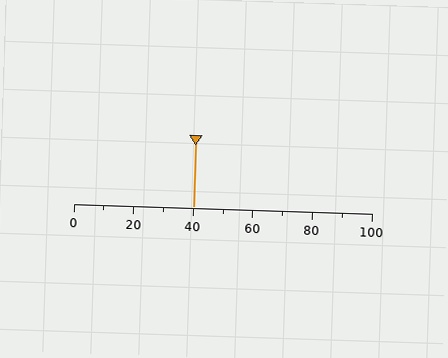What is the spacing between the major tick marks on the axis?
The major ticks are spaced 20 apart.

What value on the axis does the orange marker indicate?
The marker indicates approximately 40.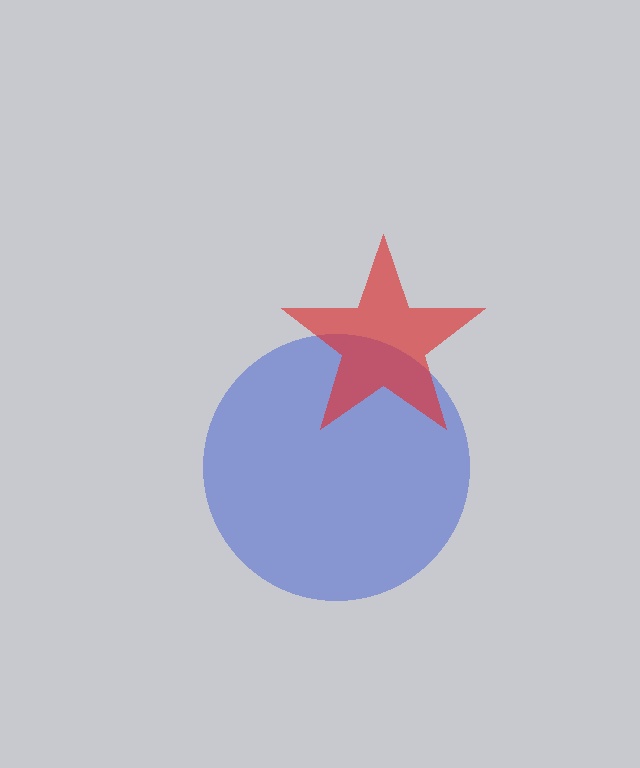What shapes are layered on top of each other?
The layered shapes are: a blue circle, a red star.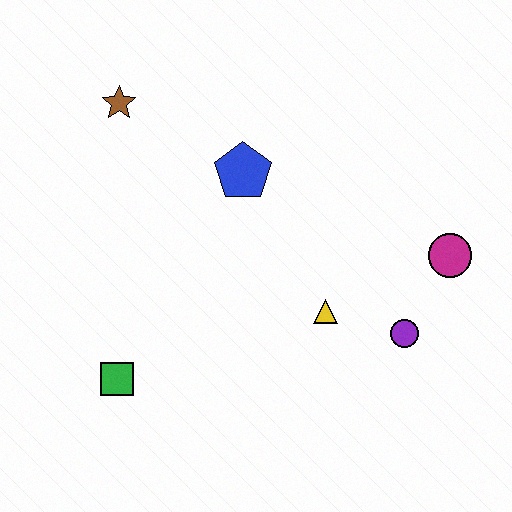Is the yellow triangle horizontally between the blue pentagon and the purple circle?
Yes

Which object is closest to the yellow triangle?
The purple circle is closest to the yellow triangle.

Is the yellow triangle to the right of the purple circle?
No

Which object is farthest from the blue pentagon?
The green square is farthest from the blue pentagon.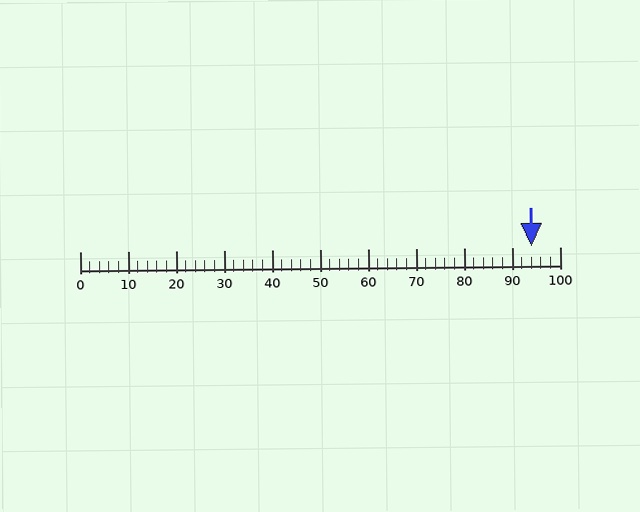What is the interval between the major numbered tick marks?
The major tick marks are spaced 10 units apart.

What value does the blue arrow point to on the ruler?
The blue arrow points to approximately 94.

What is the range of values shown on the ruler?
The ruler shows values from 0 to 100.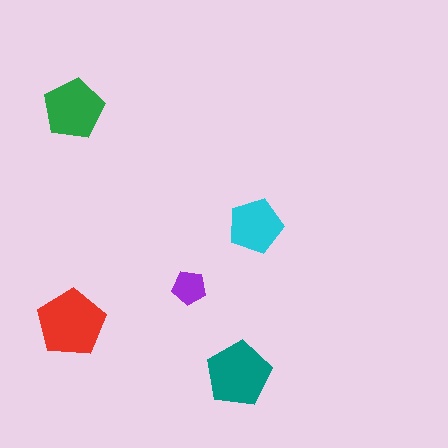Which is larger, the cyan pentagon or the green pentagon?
The green one.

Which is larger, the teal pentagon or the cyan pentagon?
The teal one.